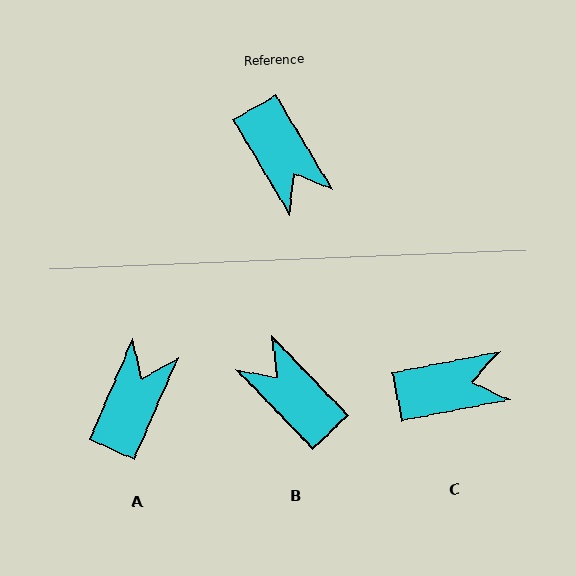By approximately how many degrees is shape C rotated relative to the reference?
Approximately 71 degrees counter-clockwise.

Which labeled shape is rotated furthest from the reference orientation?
B, about 167 degrees away.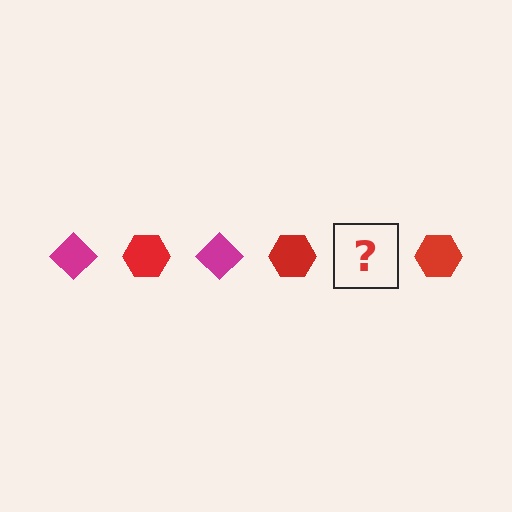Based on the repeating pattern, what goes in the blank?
The blank should be a magenta diamond.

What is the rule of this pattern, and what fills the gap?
The rule is that the pattern alternates between magenta diamond and red hexagon. The gap should be filled with a magenta diamond.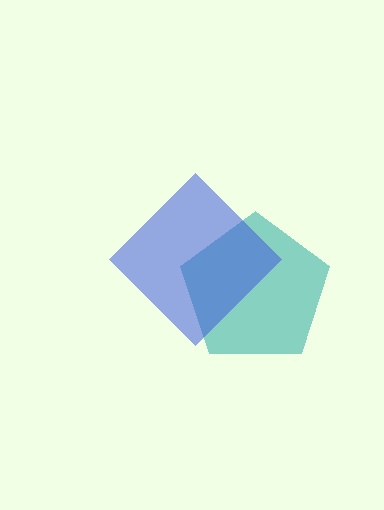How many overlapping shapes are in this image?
There are 2 overlapping shapes in the image.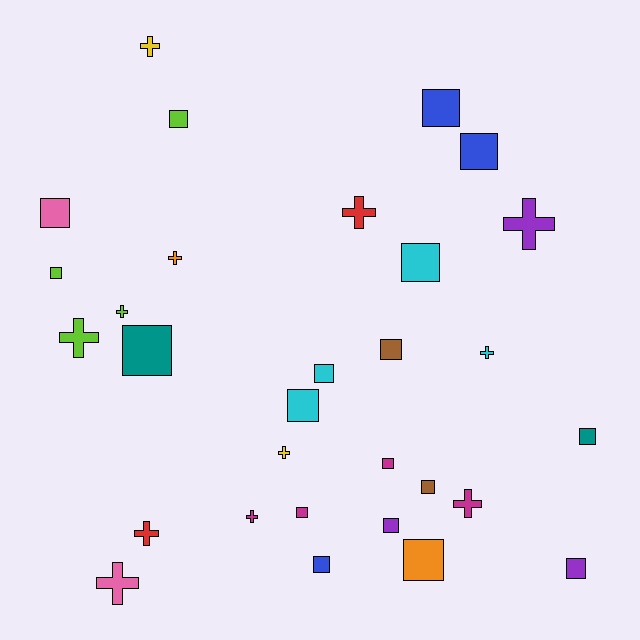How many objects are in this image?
There are 30 objects.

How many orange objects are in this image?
There are 2 orange objects.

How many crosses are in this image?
There are 12 crosses.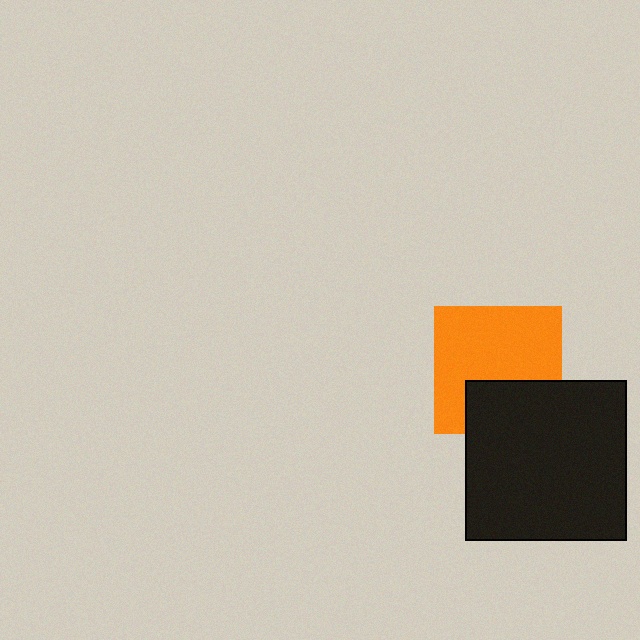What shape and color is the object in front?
The object in front is a black square.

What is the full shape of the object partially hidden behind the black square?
The partially hidden object is an orange square.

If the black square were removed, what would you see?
You would see the complete orange square.